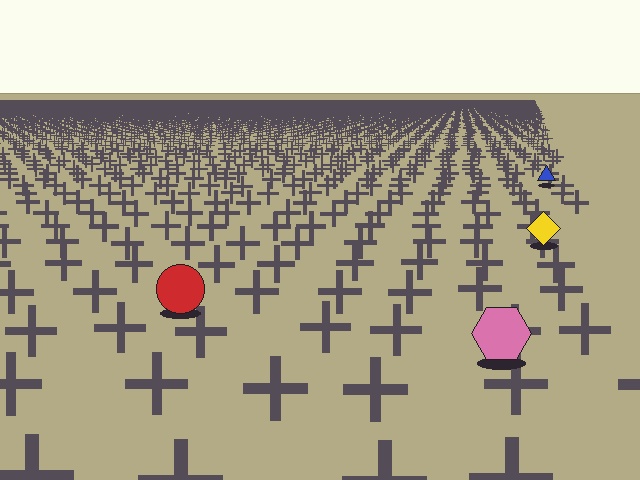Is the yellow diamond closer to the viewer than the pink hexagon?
No. The pink hexagon is closer — you can tell from the texture gradient: the ground texture is coarser near it.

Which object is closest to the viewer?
The pink hexagon is closest. The texture marks near it are larger and more spread out.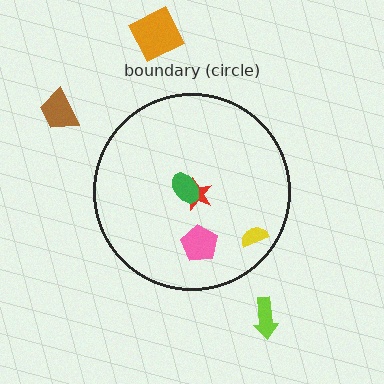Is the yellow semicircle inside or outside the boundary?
Inside.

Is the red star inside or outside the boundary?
Inside.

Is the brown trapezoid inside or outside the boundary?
Outside.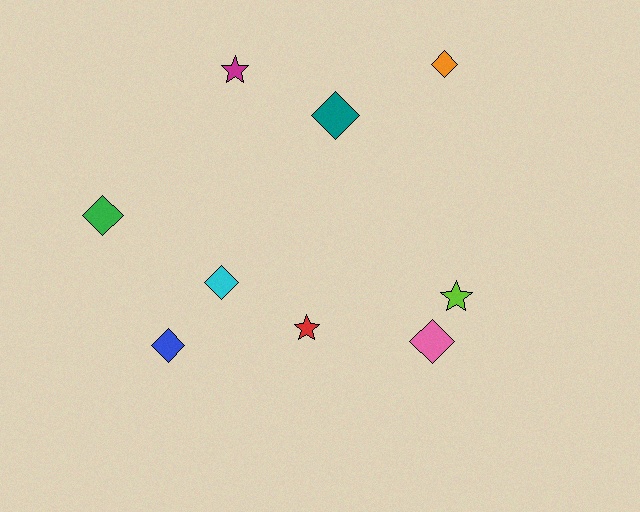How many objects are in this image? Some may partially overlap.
There are 9 objects.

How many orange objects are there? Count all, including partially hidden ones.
There is 1 orange object.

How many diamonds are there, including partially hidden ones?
There are 6 diamonds.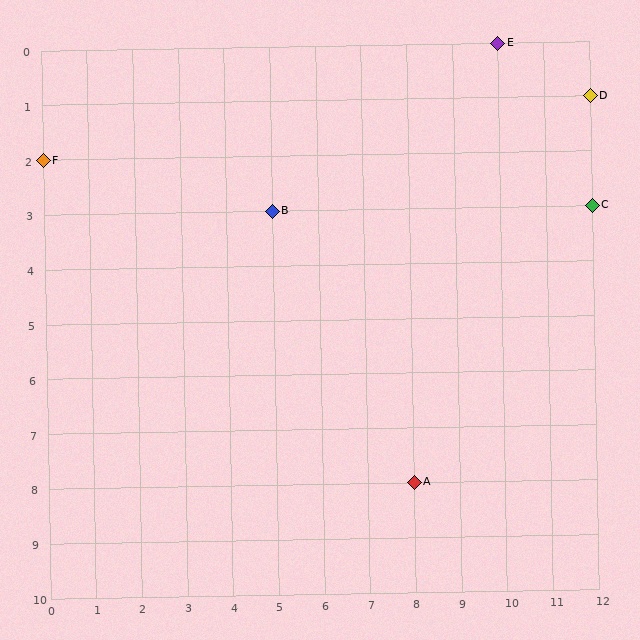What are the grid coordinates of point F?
Point F is at grid coordinates (0, 2).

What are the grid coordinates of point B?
Point B is at grid coordinates (5, 3).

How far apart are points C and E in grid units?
Points C and E are 2 columns and 3 rows apart (about 3.6 grid units diagonally).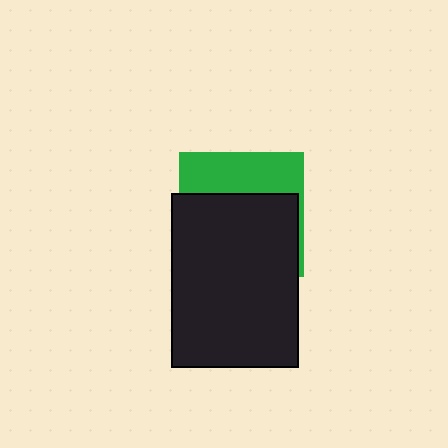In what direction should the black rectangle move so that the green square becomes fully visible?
The black rectangle should move down. That is the shortest direction to clear the overlap and leave the green square fully visible.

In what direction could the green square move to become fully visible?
The green square could move up. That would shift it out from behind the black rectangle entirely.